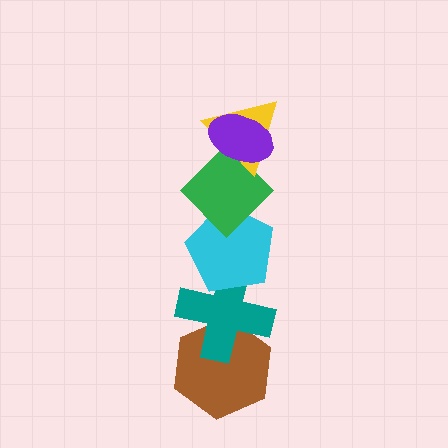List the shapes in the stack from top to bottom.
From top to bottom: the purple ellipse, the yellow triangle, the green diamond, the cyan pentagon, the teal cross, the brown hexagon.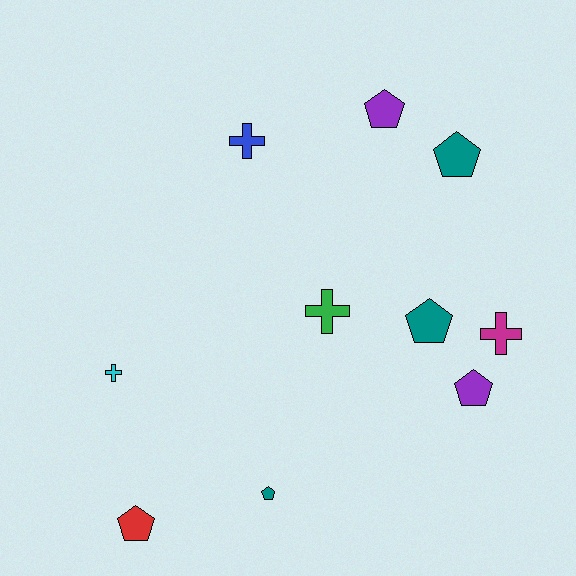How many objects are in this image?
There are 10 objects.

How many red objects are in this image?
There is 1 red object.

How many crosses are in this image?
There are 4 crosses.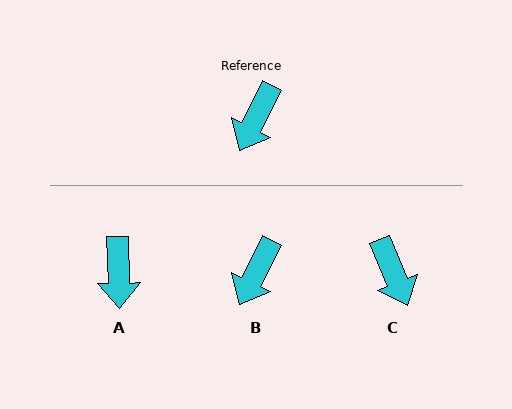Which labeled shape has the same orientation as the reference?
B.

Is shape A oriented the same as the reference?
No, it is off by about 28 degrees.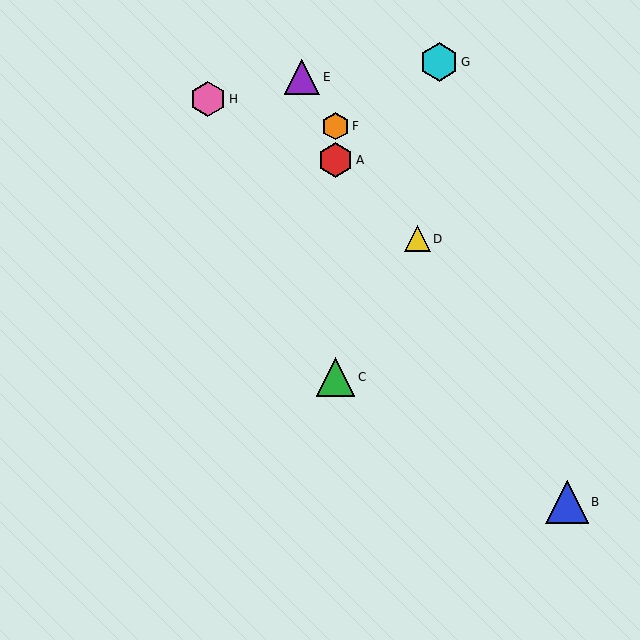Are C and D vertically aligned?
No, C is at x≈336 and D is at x≈417.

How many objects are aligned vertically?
3 objects (A, C, F) are aligned vertically.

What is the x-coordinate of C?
Object C is at x≈336.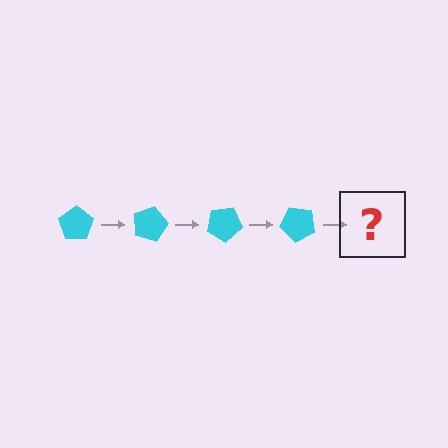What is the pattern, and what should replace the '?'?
The pattern is that the pentagon rotates 15 degrees each step. The '?' should be a cyan pentagon rotated 60 degrees.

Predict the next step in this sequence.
The next step is a cyan pentagon rotated 60 degrees.